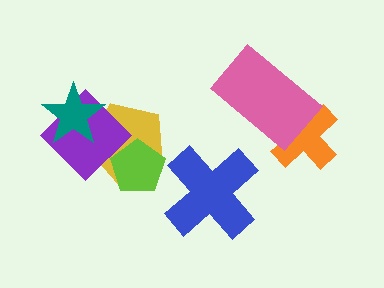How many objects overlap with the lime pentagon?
2 objects overlap with the lime pentagon.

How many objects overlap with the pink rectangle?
1 object overlaps with the pink rectangle.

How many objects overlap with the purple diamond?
3 objects overlap with the purple diamond.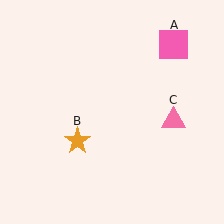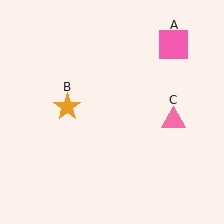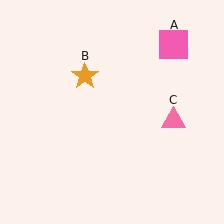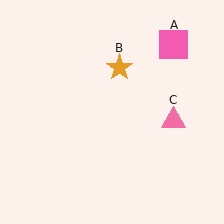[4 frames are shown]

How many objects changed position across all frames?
1 object changed position: orange star (object B).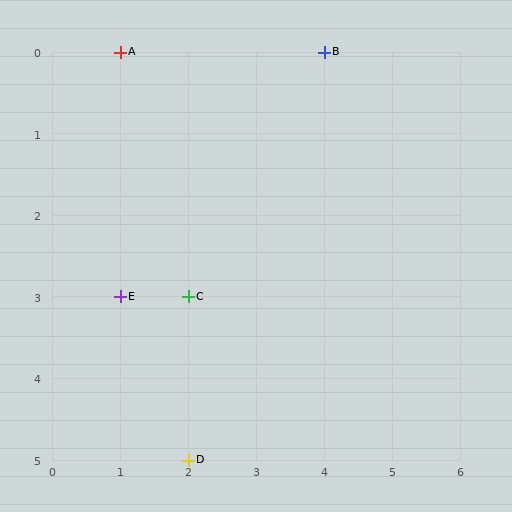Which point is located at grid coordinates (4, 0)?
Point B is at (4, 0).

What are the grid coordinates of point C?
Point C is at grid coordinates (2, 3).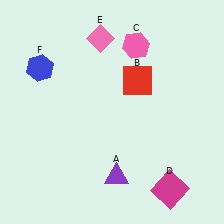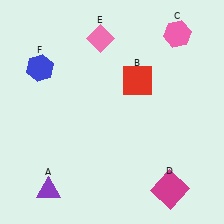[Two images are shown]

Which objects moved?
The objects that moved are: the purple triangle (A), the pink hexagon (C).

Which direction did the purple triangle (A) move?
The purple triangle (A) moved left.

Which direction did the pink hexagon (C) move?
The pink hexagon (C) moved right.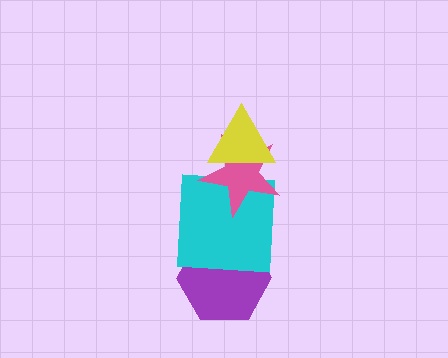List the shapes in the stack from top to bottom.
From top to bottom: the yellow triangle, the pink star, the cyan square, the purple hexagon.